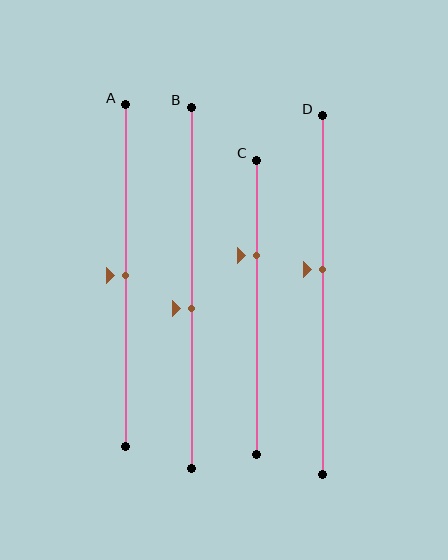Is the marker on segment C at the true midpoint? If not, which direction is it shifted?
No, the marker on segment C is shifted upward by about 18% of the segment length.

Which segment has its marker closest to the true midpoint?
Segment A has its marker closest to the true midpoint.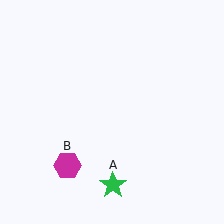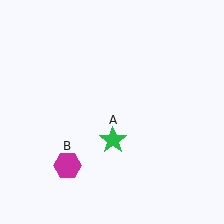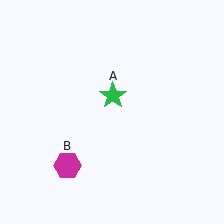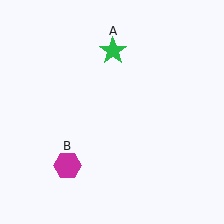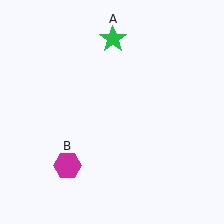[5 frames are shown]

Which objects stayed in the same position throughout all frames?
Magenta hexagon (object B) remained stationary.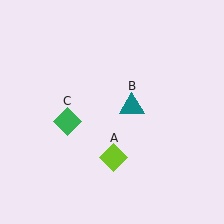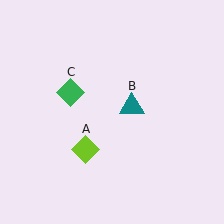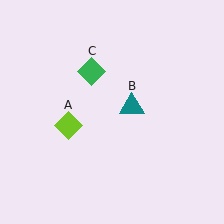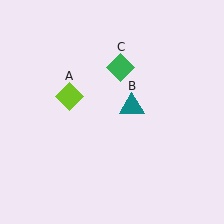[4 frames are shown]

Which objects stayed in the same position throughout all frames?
Teal triangle (object B) remained stationary.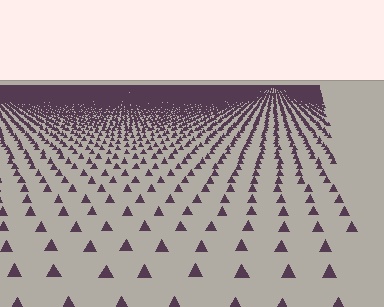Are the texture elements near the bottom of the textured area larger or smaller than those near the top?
Larger. Near the bottom, elements are closer to the viewer and appear at a bigger on-screen size.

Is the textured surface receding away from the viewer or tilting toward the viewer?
The surface is receding away from the viewer. Texture elements get smaller and denser toward the top.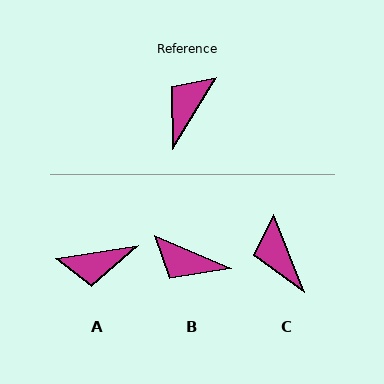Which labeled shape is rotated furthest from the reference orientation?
A, about 131 degrees away.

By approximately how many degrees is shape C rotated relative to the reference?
Approximately 53 degrees counter-clockwise.